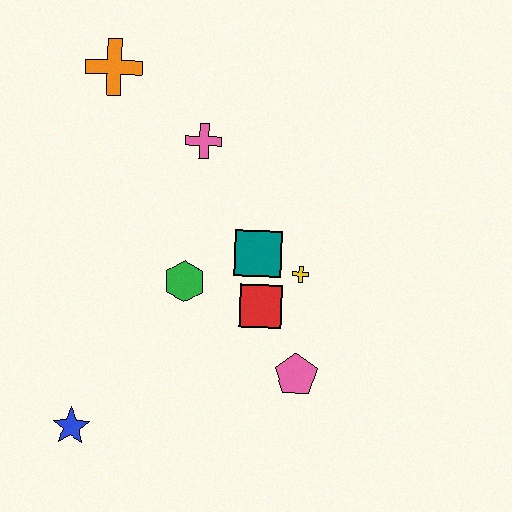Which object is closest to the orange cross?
The pink cross is closest to the orange cross.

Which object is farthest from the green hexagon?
The orange cross is farthest from the green hexagon.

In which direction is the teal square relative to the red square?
The teal square is above the red square.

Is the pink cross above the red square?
Yes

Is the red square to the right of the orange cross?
Yes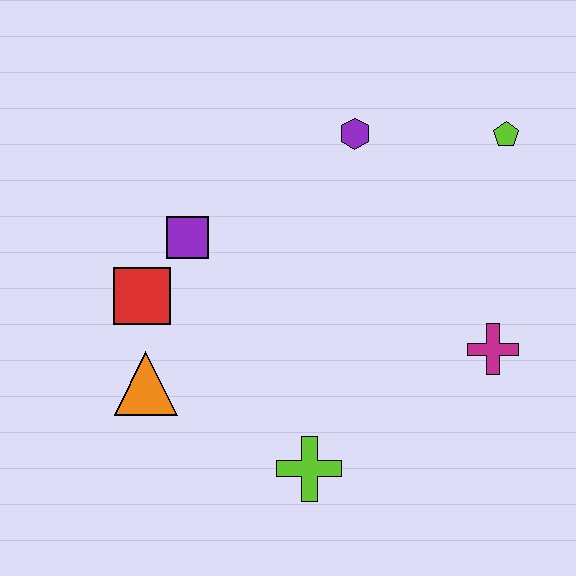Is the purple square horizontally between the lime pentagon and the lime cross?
No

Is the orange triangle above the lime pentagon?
No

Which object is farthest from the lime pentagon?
The orange triangle is farthest from the lime pentagon.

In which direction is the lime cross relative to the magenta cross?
The lime cross is to the left of the magenta cross.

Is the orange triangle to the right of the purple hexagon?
No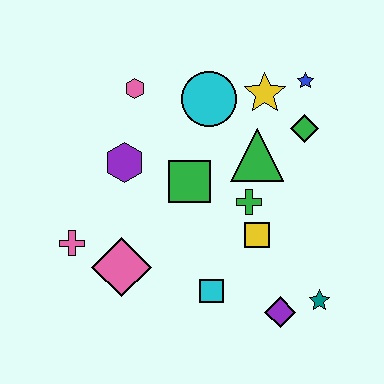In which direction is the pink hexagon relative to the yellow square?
The pink hexagon is above the yellow square.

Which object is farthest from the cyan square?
The blue star is farthest from the cyan square.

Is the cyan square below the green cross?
Yes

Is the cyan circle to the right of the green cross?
No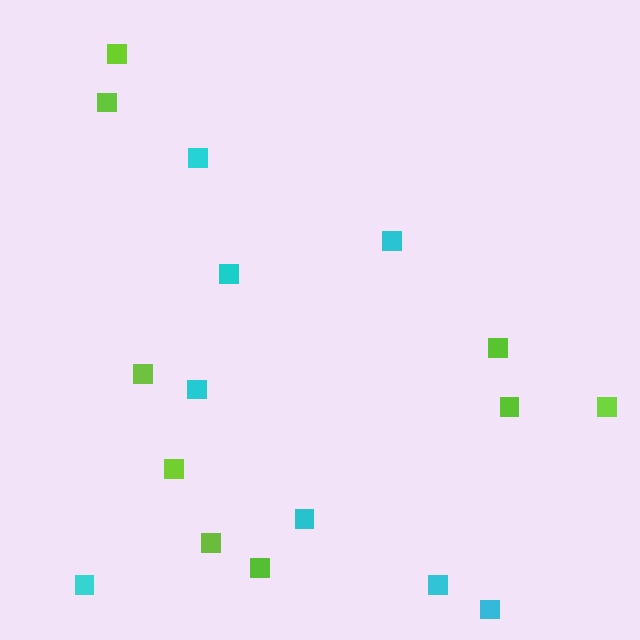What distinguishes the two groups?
There are 2 groups: one group of lime squares (9) and one group of cyan squares (8).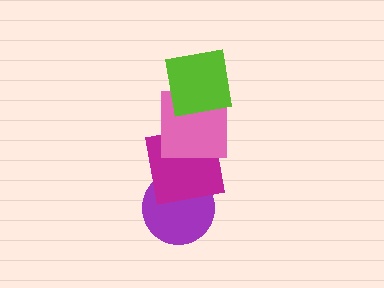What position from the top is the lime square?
The lime square is 1st from the top.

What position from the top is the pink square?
The pink square is 2nd from the top.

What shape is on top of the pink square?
The lime square is on top of the pink square.